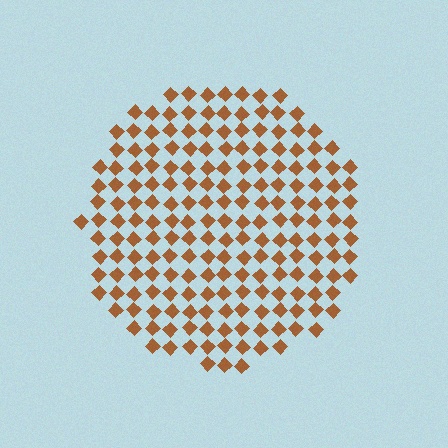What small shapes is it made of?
It is made of small diamonds.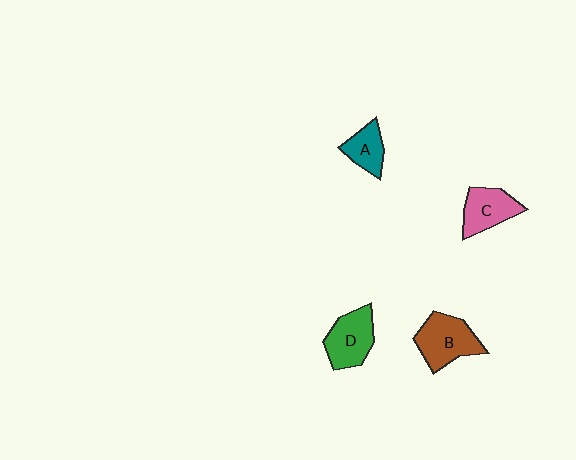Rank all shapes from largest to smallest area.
From largest to smallest: B (brown), D (green), C (pink), A (teal).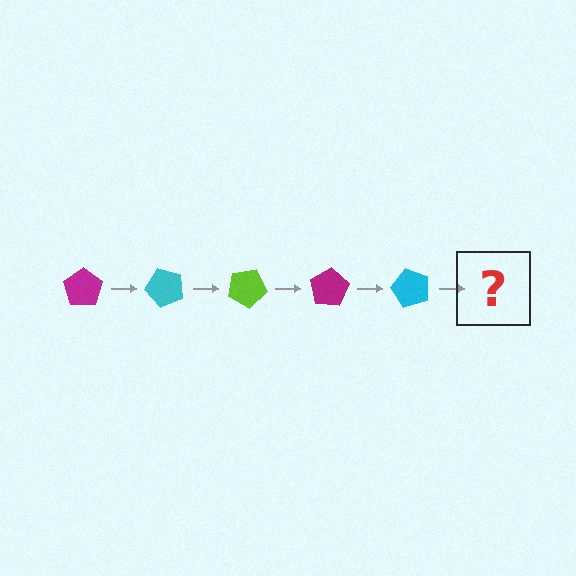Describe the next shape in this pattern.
It should be a lime pentagon, rotated 250 degrees from the start.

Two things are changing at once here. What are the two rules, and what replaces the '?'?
The two rules are that it rotates 50 degrees each step and the color cycles through magenta, cyan, and lime. The '?' should be a lime pentagon, rotated 250 degrees from the start.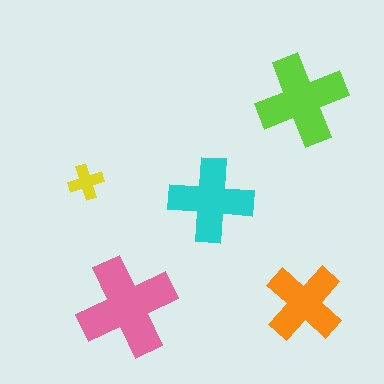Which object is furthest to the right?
The orange cross is rightmost.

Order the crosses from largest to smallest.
the pink one, the lime one, the cyan one, the orange one, the yellow one.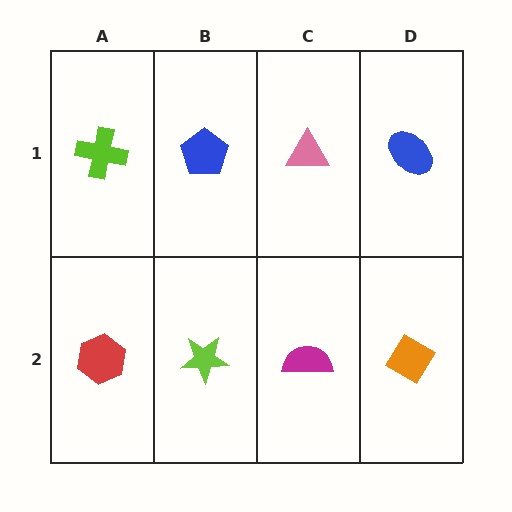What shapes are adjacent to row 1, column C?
A magenta semicircle (row 2, column C), a blue pentagon (row 1, column B), a blue ellipse (row 1, column D).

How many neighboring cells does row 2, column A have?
2.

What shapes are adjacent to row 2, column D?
A blue ellipse (row 1, column D), a magenta semicircle (row 2, column C).